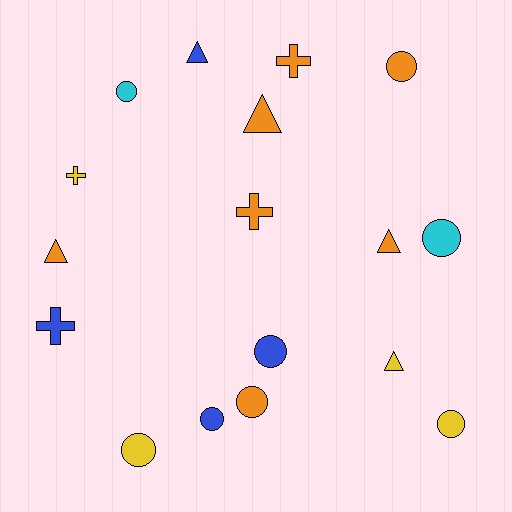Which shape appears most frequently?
Circle, with 8 objects.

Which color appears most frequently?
Orange, with 7 objects.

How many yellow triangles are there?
There is 1 yellow triangle.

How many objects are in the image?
There are 17 objects.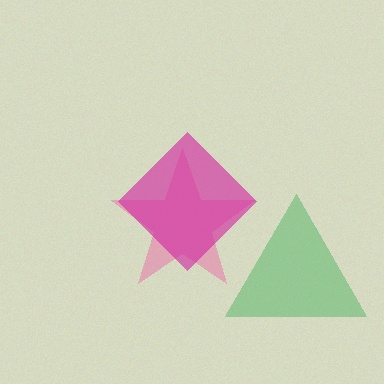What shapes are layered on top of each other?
The layered shapes are: a pink star, a green triangle, a magenta diamond.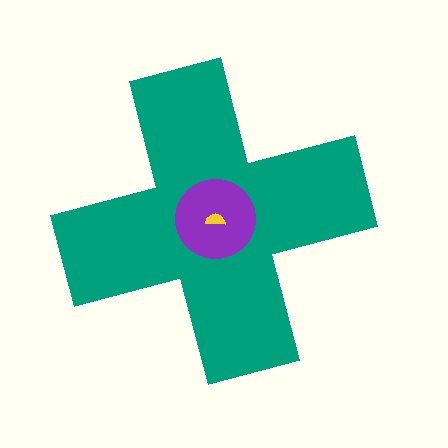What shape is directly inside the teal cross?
The purple circle.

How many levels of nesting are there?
3.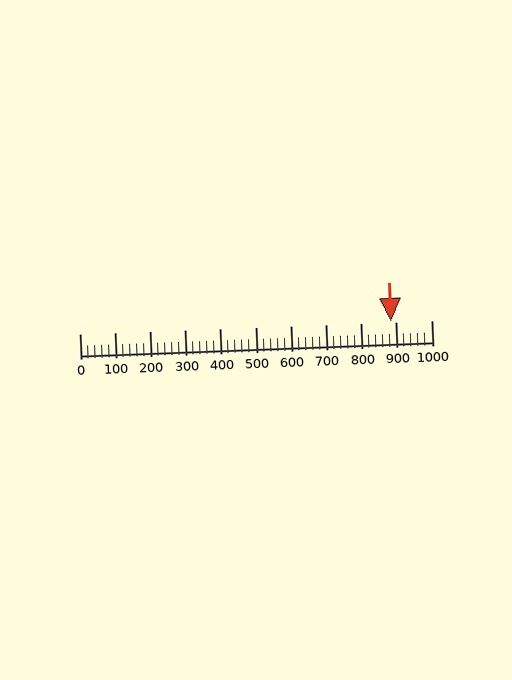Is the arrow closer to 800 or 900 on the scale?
The arrow is closer to 900.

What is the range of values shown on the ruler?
The ruler shows values from 0 to 1000.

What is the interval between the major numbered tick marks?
The major tick marks are spaced 100 units apart.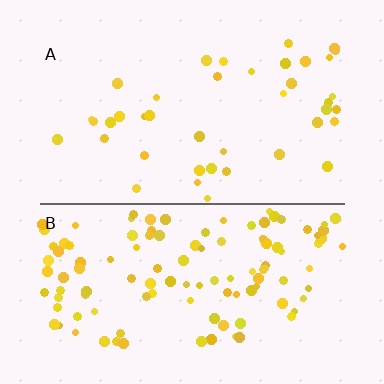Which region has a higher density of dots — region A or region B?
B (the bottom).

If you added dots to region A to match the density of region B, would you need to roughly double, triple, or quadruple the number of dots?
Approximately triple.